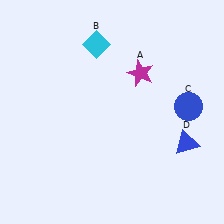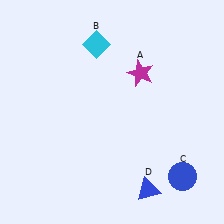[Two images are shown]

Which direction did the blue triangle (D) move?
The blue triangle (D) moved down.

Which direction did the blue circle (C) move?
The blue circle (C) moved down.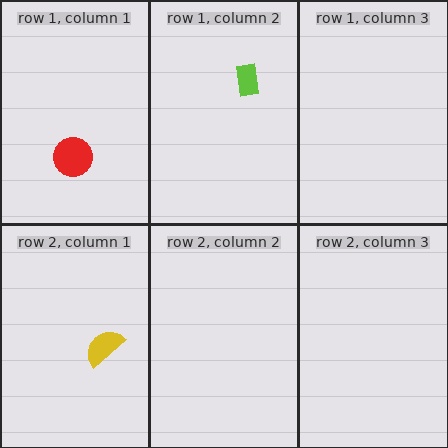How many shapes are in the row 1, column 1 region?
1.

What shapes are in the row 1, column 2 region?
The lime rectangle.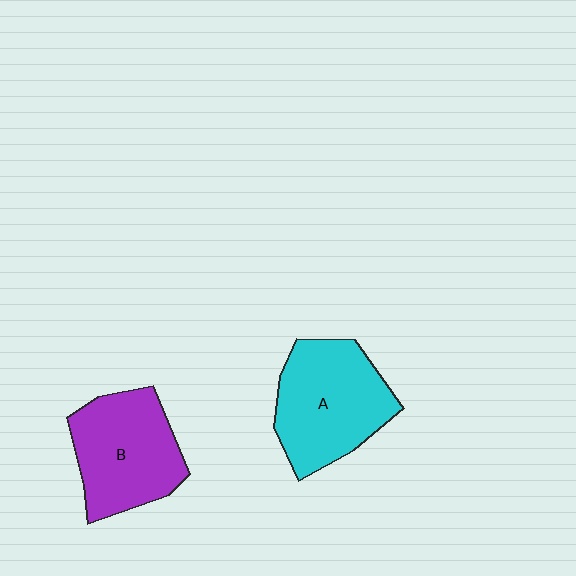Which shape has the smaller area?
Shape B (purple).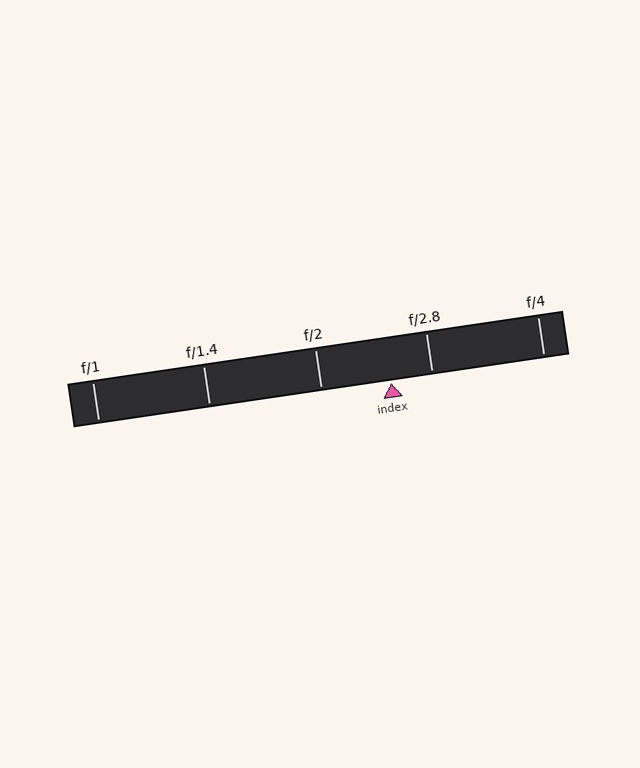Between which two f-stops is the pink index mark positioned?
The index mark is between f/2 and f/2.8.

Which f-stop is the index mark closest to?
The index mark is closest to f/2.8.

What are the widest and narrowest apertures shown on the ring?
The widest aperture shown is f/1 and the narrowest is f/4.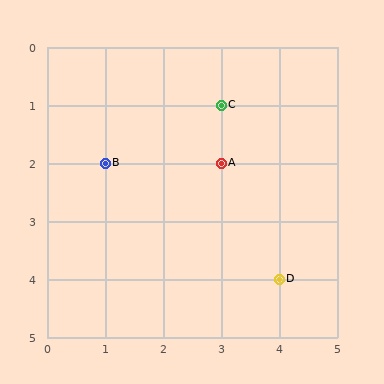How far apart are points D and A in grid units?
Points D and A are 1 column and 2 rows apart (about 2.2 grid units diagonally).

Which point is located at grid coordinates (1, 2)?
Point B is at (1, 2).